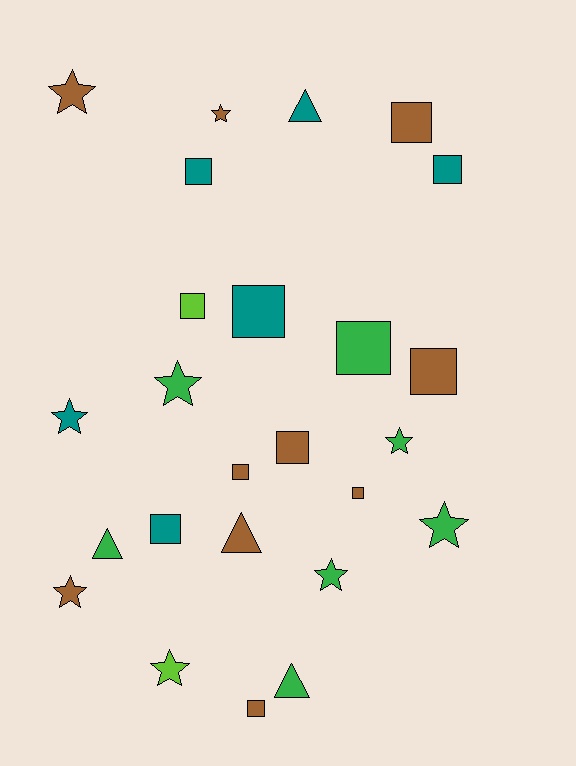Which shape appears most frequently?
Square, with 12 objects.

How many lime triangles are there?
There are no lime triangles.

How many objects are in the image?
There are 25 objects.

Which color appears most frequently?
Brown, with 10 objects.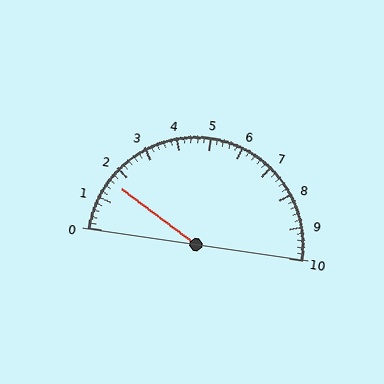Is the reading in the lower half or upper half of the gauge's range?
The reading is in the lower half of the range (0 to 10).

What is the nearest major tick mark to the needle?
The nearest major tick mark is 2.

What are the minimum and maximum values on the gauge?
The gauge ranges from 0 to 10.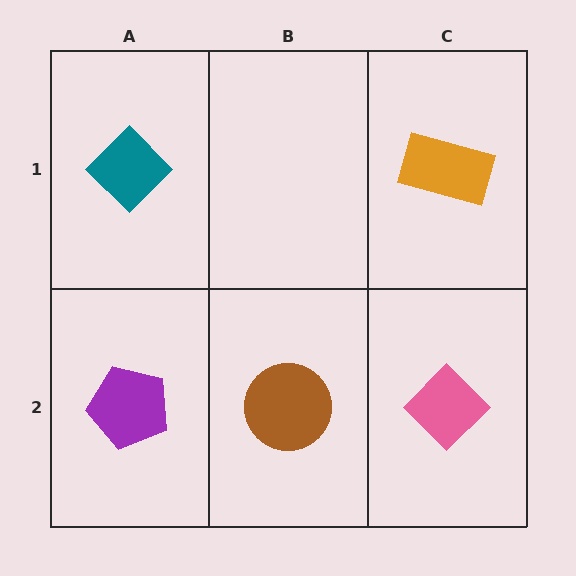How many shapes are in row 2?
3 shapes.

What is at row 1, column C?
An orange rectangle.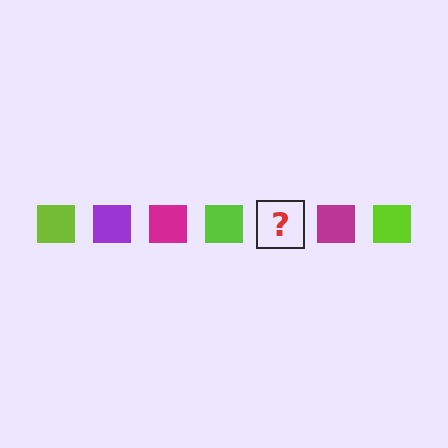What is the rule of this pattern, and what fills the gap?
The rule is that the pattern cycles through lime, purple, magenta squares. The gap should be filled with a purple square.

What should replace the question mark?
The question mark should be replaced with a purple square.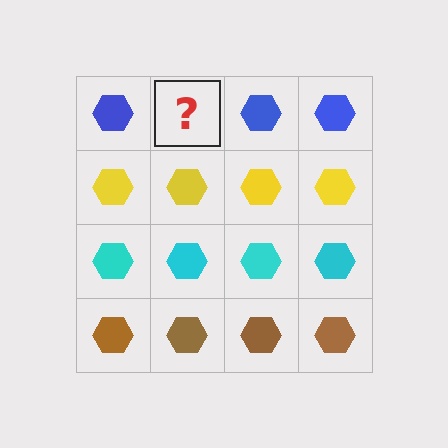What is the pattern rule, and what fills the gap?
The rule is that each row has a consistent color. The gap should be filled with a blue hexagon.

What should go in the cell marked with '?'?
The missing cell should contain a blue hexagon.